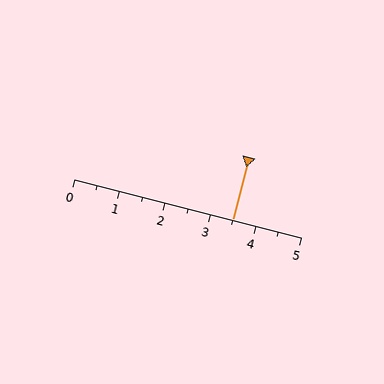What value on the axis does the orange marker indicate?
The marker indicates approximately 3.5.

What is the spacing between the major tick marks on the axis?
The major ticks are spaced 1 apart.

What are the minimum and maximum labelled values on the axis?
The axis runs from 0 to 5.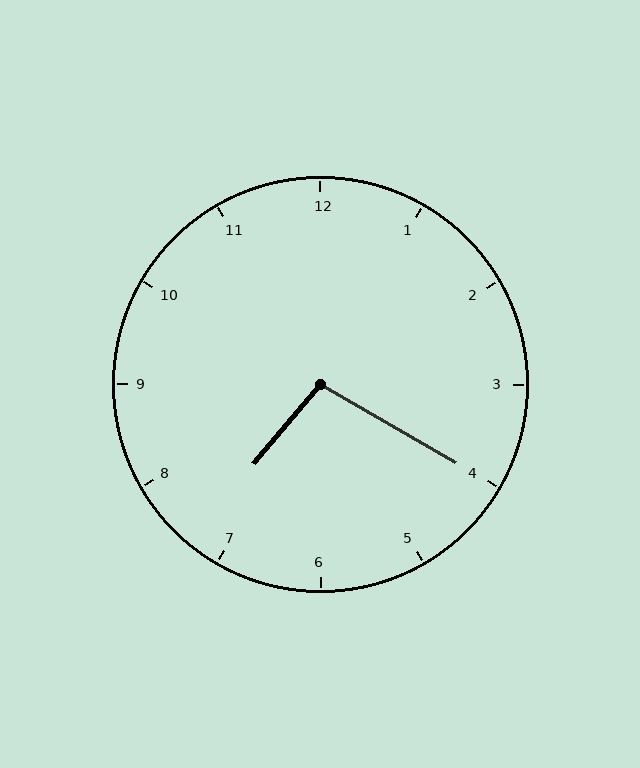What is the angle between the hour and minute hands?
Approximately 100 degrees.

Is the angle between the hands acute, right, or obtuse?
It is obtuse.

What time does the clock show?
7:20.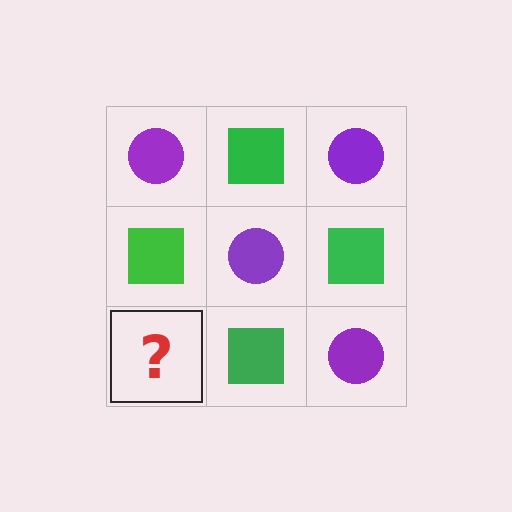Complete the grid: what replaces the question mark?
The question mark should be replaced with a purple circle.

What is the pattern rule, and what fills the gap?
The rule is that it alternates purple circle and green square in a checkerboard pattern. The gap should be filled with a purple circle.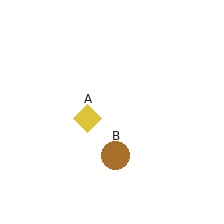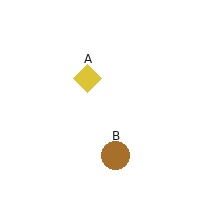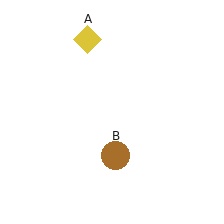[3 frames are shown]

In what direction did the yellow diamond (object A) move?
The yellow diamond (object A) moved up.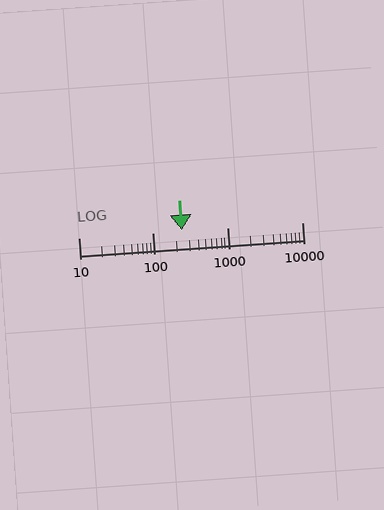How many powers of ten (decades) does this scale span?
The scale spans 3 decades, from 10 to 10000.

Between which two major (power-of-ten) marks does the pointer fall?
The pointer is between 100 and 1000.